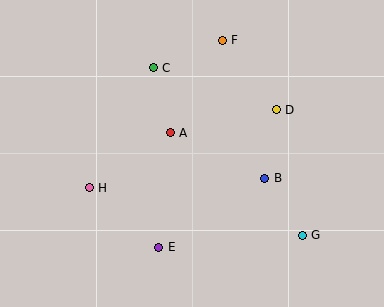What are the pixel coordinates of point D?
Point D is at (276, 110).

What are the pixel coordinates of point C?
Point C is at (153, 68).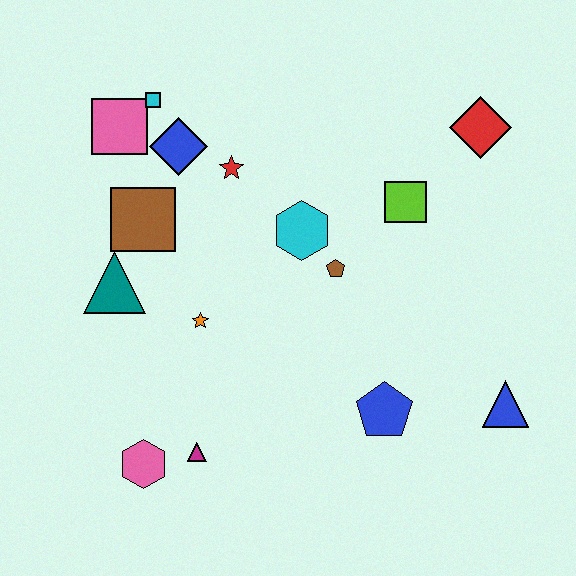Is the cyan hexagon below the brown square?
Yes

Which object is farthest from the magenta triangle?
The red diamond is farthest from the magenta triangle.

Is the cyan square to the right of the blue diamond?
No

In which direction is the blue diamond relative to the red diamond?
The blue diamond is to the left of the red diamond.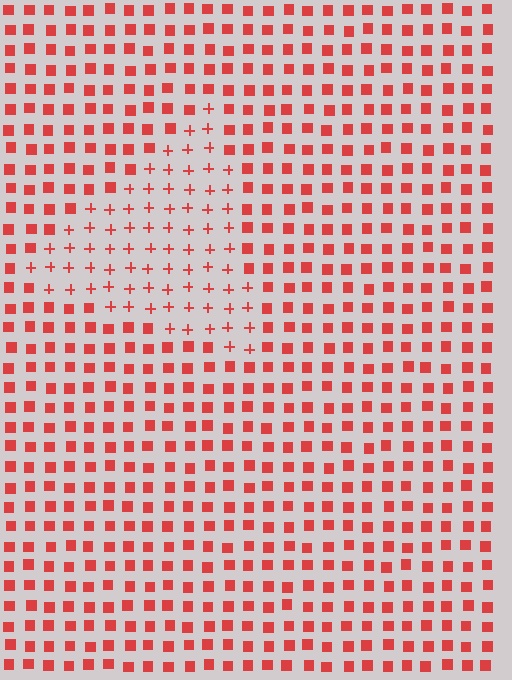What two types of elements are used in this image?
The image uses plus signs inside the triangle region and squares outside it.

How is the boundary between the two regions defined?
The boundary is defined by a change in element shape: plus signs inside vs. squares outside. All elements share the same color and spacing.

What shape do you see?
I see a triangle.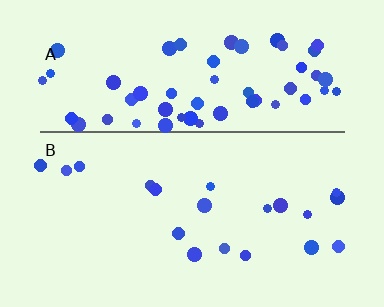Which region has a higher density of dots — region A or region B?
A (the top).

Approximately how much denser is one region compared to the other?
Approximately 3.5× — region A over region B.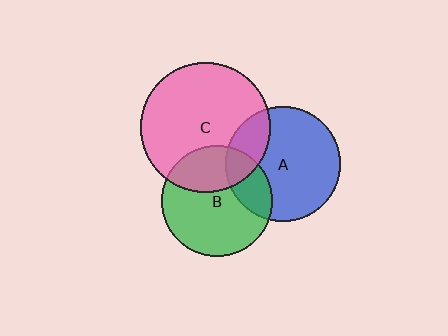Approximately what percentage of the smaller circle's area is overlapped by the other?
Approximately 20%.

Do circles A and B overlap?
Yes.